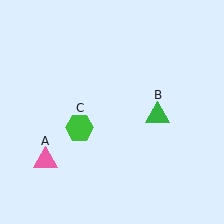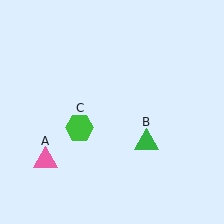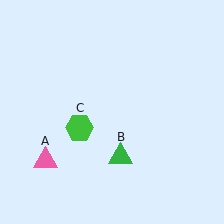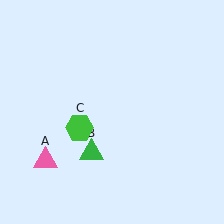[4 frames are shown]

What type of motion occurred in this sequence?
The green triangle (object B) rotated clockwise around the center of the scene.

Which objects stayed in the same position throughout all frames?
Pink triangle (object A) and green hexagon (object C) remained stationary.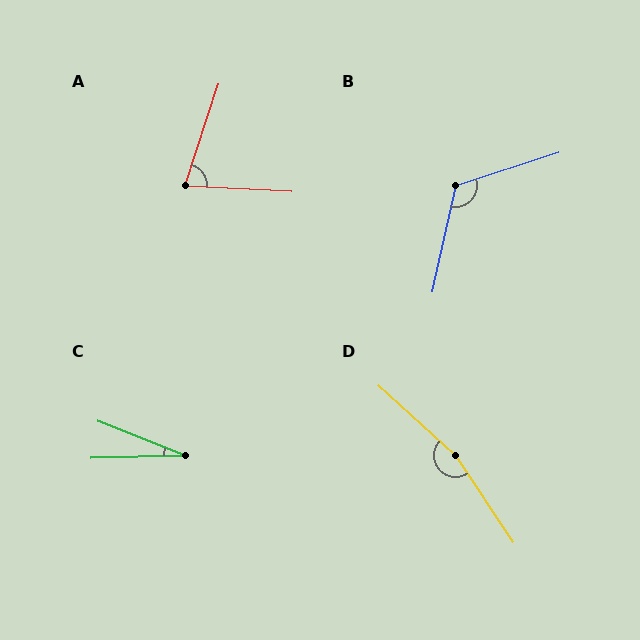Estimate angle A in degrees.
Approximately 75 degrees.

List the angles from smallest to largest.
C (23°), A (75°), B (121°), D (166°).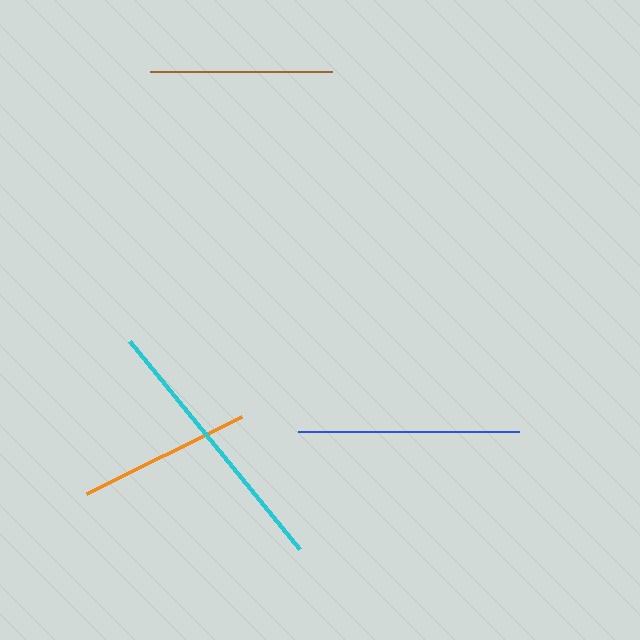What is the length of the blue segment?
The blue segment is approximately 221 pixels long.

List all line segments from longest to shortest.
From longest to shortest: cyan, blue, brown, orange.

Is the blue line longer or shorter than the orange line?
The blue line is longer than the orange line.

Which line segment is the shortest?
The orange line is the shortest at approximately 173 pixels.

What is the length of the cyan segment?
The cyan segment is approximately 268 pixels long.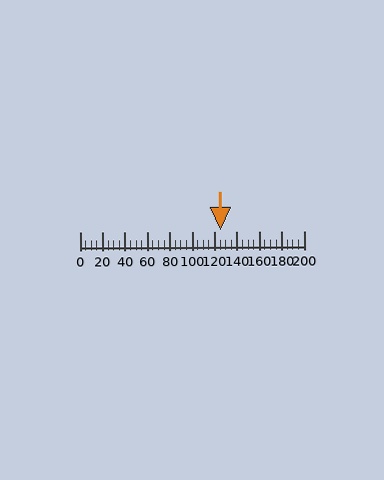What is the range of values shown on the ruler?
The ruler shows values from 0 to 200.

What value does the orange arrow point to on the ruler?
The orange arrow points to approximately 125.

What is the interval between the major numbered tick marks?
The major tick marks are spaced 20 units apart.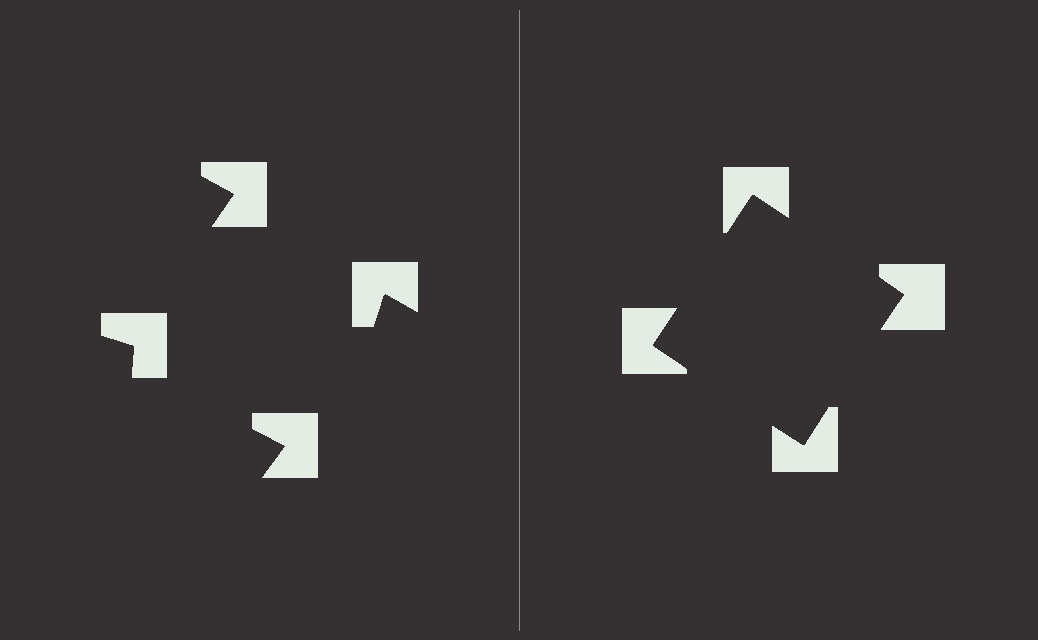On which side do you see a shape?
An illusory square appears on the right side. On the left side the wedge cuts are rotated, so no coherent shape forms.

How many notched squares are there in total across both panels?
8 — 4 on each side.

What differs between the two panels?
The notched squares are positioned identically on both sides; only the wedge orientations differ. On the right they align to a square; on the left they are misaligned.